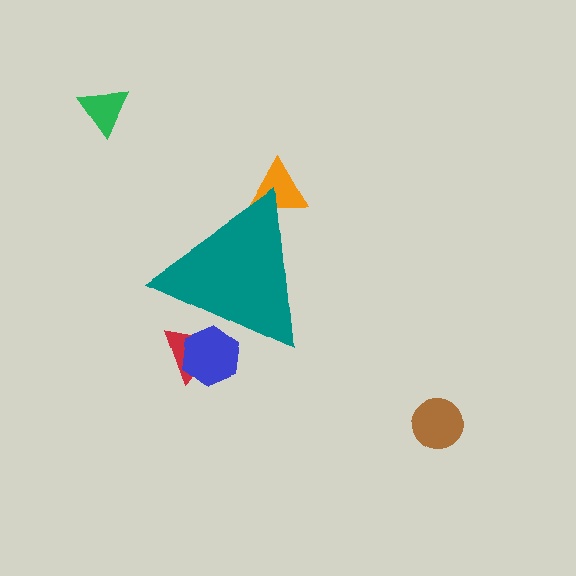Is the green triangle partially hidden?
No, the green triangle is fully visible.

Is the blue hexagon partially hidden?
Yes, the blue hexagon is partially hidden behind the teal triangle.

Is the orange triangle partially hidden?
Yes, the orange triangle is partially hidden behind the teal triangle.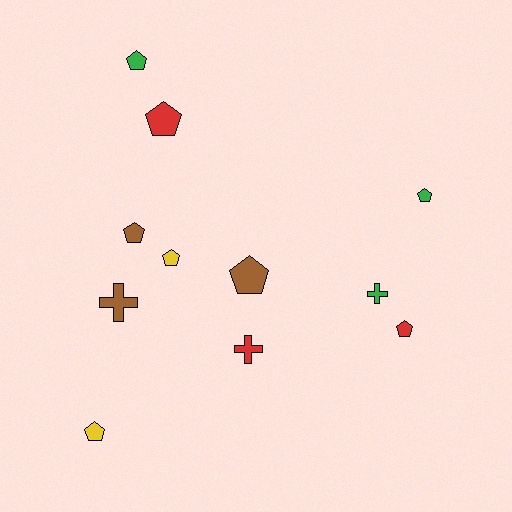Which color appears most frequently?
Red, with 3 objects.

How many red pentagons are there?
There are 2 red pentagons.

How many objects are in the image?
There are 11 objects.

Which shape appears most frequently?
Pentagon, with 8 objects.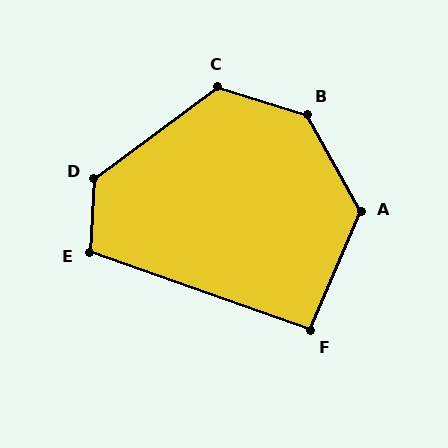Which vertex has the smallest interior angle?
F, at approximately 94 degrees.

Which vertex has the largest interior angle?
B, at approximately 136 degrees.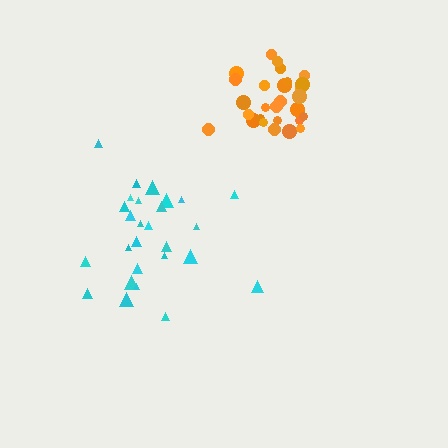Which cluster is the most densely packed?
Orange.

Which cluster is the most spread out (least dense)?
Cyan.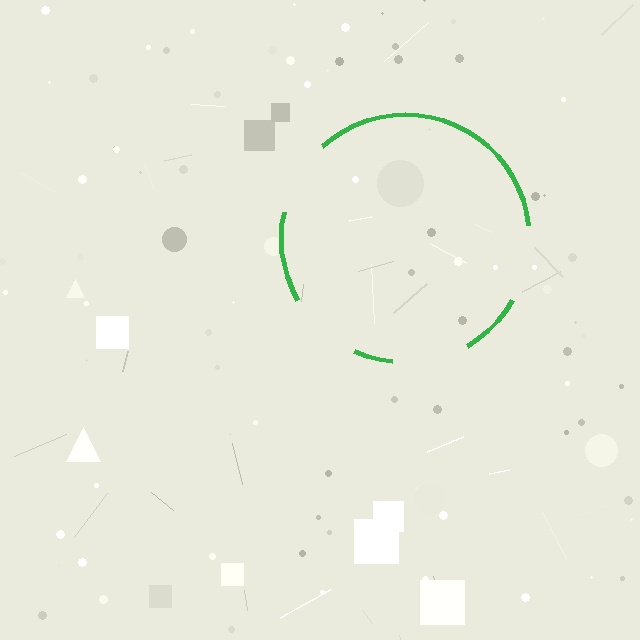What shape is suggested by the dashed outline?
The dashed outline suggests a circle.